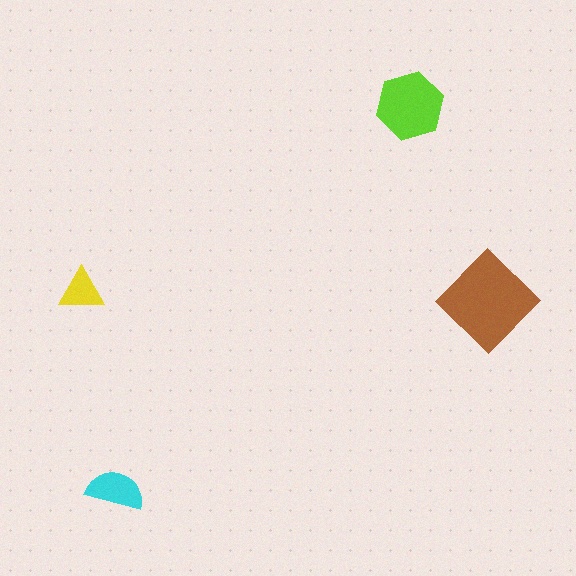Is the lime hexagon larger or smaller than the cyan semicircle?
Larger.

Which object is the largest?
The brown diamond.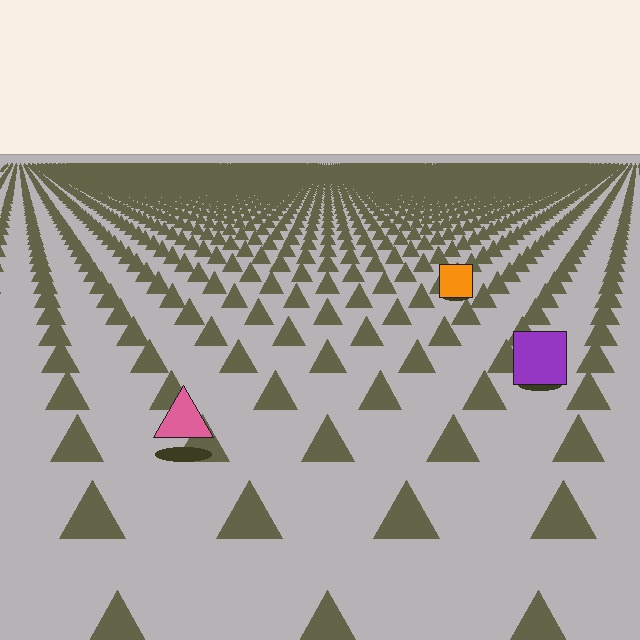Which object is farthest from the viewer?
The orange square is farthest from the viewer. It appears smaller and the ground texture around it is denser.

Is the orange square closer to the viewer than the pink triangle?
No. The pink triangle is closer — you can tell from the texture gradient: the ground texture is coarser near it.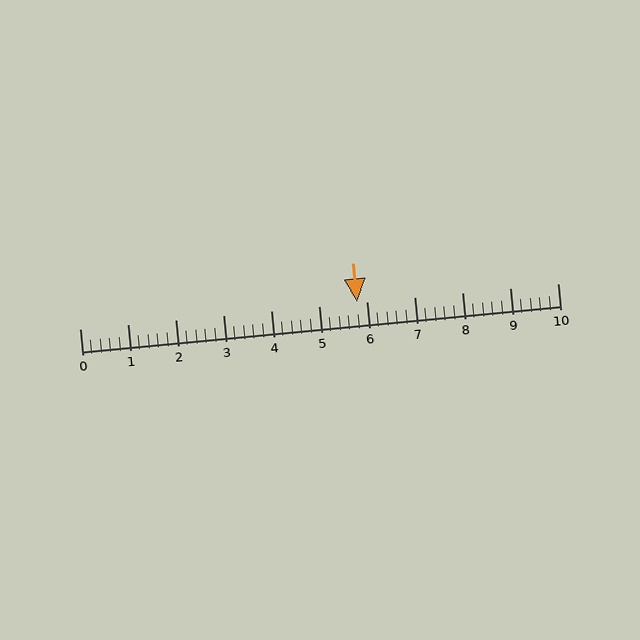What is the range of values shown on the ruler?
The ruler shows values from 0 to 10.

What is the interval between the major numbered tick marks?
The major tick marks are spaced 1 units apart.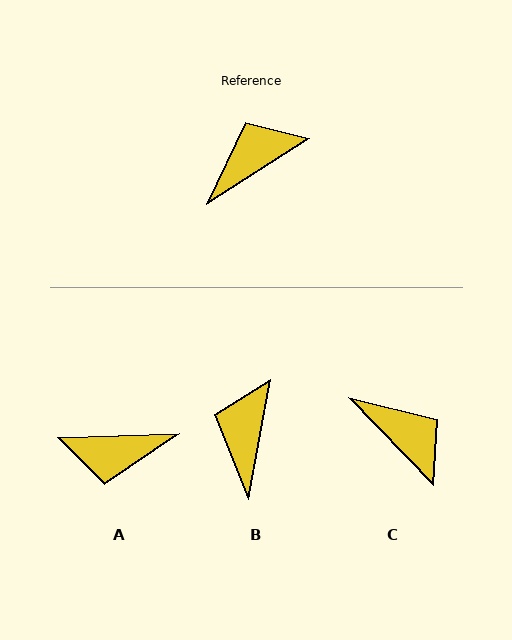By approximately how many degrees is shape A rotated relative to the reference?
Approximately 150 degrees counter-clockwise.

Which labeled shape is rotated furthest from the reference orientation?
A, about 150 degrees away.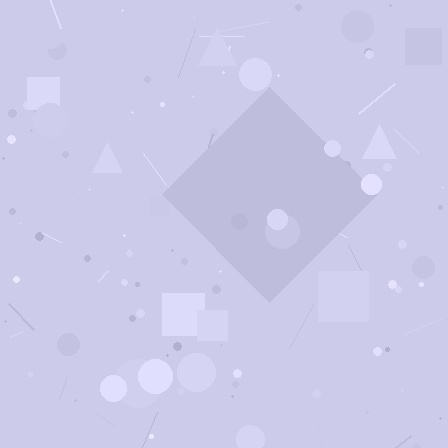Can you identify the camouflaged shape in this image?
The camouflaged shape is a diamond.